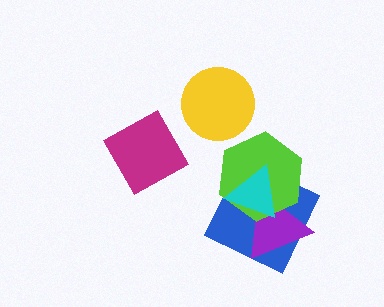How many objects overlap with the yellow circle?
0 objects overlap with the yellow circle.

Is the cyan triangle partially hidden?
No, no other shape covers it.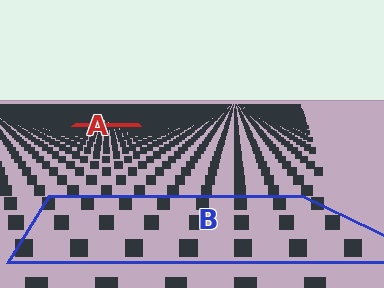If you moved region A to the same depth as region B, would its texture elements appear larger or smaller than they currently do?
They would appear larger. At a closer depth, the same texture elements are projected at a bigger on-screen size.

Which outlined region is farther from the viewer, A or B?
Region A is farther from the viewer — the texture elements inside it appear smaller and more densely packed.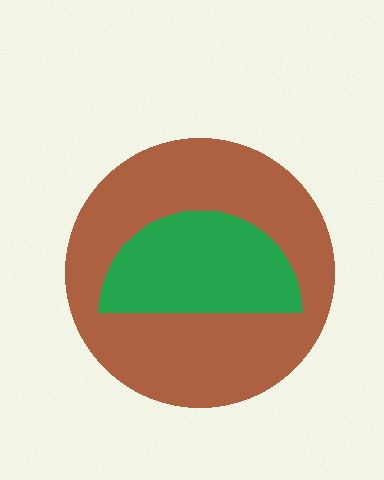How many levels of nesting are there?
2.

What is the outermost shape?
The brown circle.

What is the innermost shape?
The green semicircle.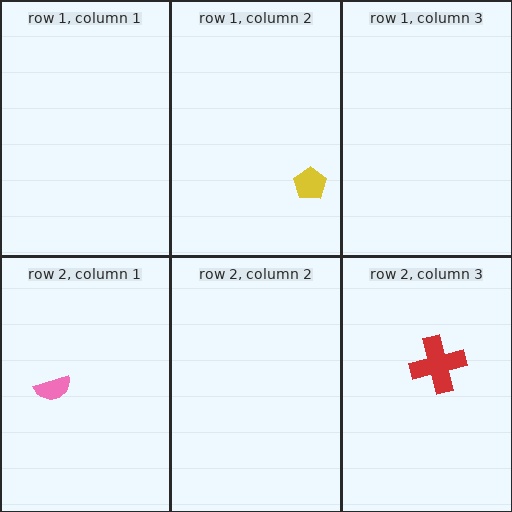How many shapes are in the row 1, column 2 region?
1.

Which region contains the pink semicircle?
The row 2, column 1 region.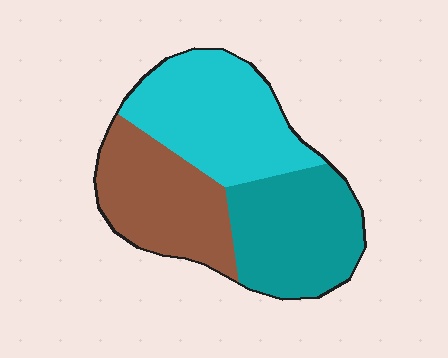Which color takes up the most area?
Cyan, at roughly 35%.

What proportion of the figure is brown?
Brown covers 30% of the figure.